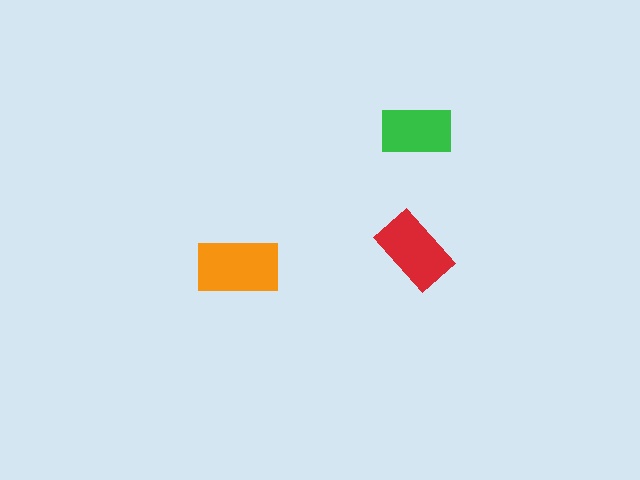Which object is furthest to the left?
The orange rectangle is leftmost.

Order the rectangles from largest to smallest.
the orange one, the red one, the green one.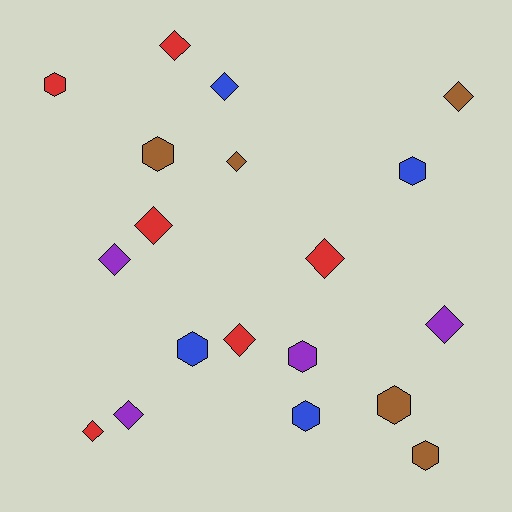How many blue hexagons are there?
There are 3 blue hexagons.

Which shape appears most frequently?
Diamond, with 11 objects.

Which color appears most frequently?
Red, with 6 objects.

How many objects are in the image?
There are 19 objects.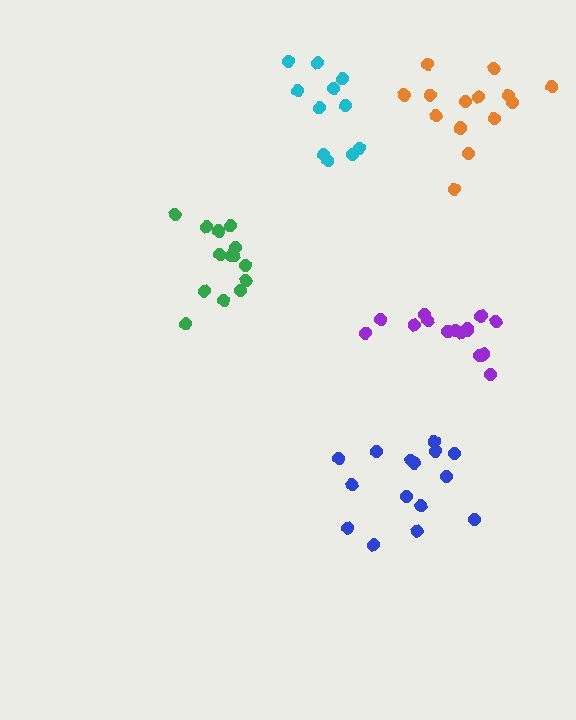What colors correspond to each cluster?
The clusters are colored: purple, orange, green, cyan, blue.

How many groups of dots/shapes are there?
There are 5 groups.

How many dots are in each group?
Group 1: 15 dots, Group 2: 14 dots, Group 3: 15 dots, Group 4: 11 dots, Group 5: 15 dots (70 total).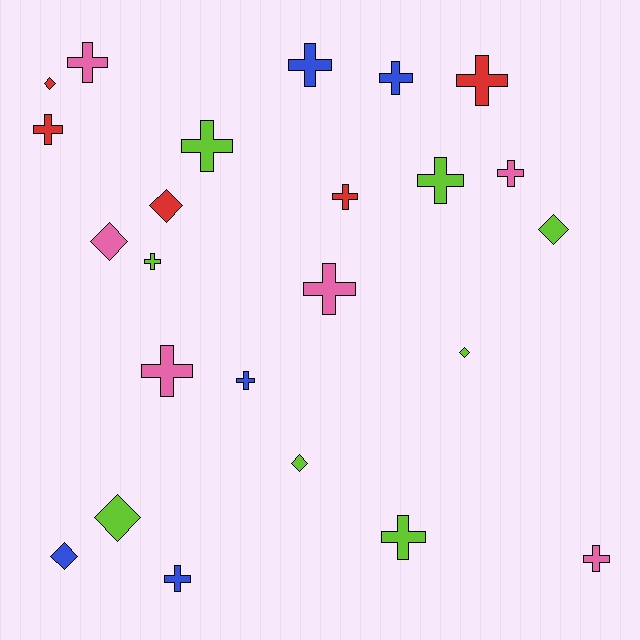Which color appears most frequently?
Lime, with 8 objects.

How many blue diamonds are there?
There is 1 blue diamond.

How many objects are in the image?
There are 24 objects.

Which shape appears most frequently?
Cross, with 16 objects.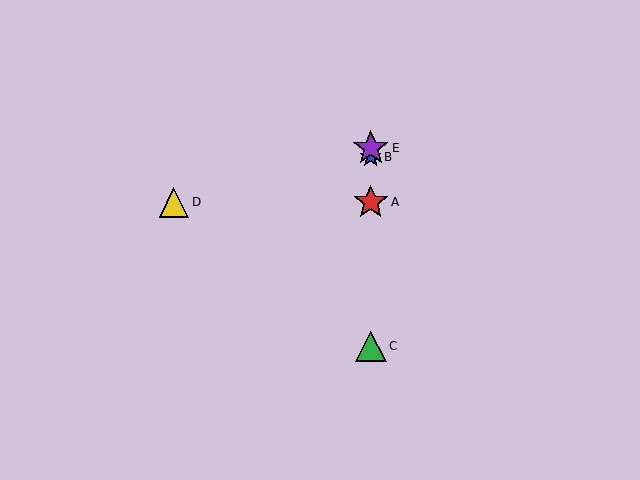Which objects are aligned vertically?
Objects A, B, C, E are aligned vertically.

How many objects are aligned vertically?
4 objects (A, B, C, E) are aligned vertically.